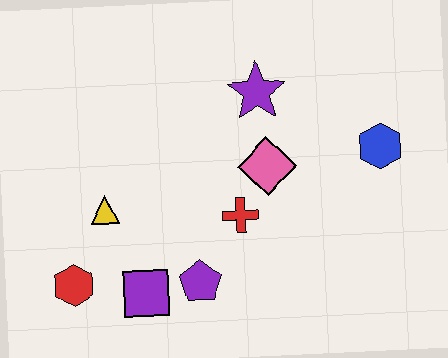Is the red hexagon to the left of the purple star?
Yes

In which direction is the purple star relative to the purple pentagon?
The purple star is above the purple pentagon.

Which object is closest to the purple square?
The purple pentagon is closest to the purple square.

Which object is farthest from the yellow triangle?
The blue hexagon is farthest from the yellow triangle.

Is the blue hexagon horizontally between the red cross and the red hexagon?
No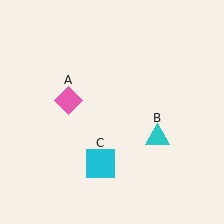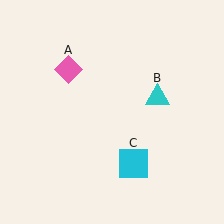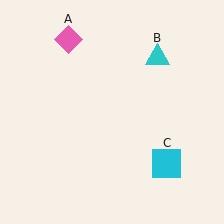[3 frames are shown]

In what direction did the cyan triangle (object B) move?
The cyan triangle (object B) moved up.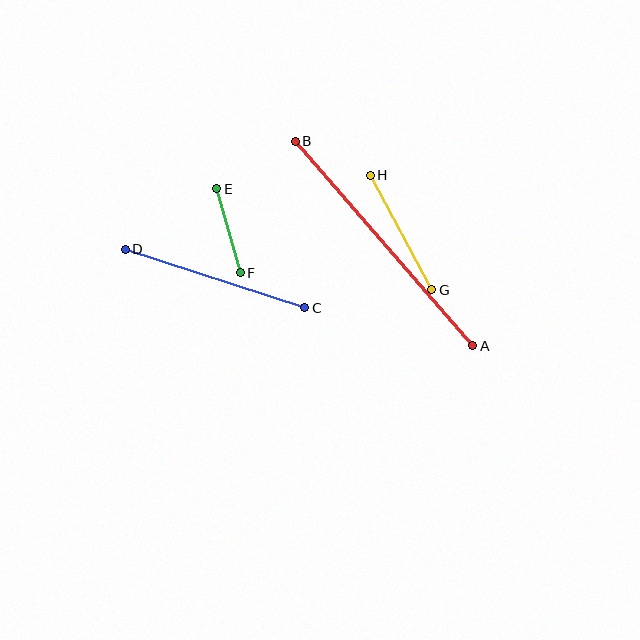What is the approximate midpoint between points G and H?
The midpoint is at approximately (401, 232) pixels.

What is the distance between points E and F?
The distance is approximately 87 pixels.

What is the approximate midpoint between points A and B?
The midpoint is at approximately (384, 243) pixels.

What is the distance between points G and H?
The distance is approximately 130 pixels.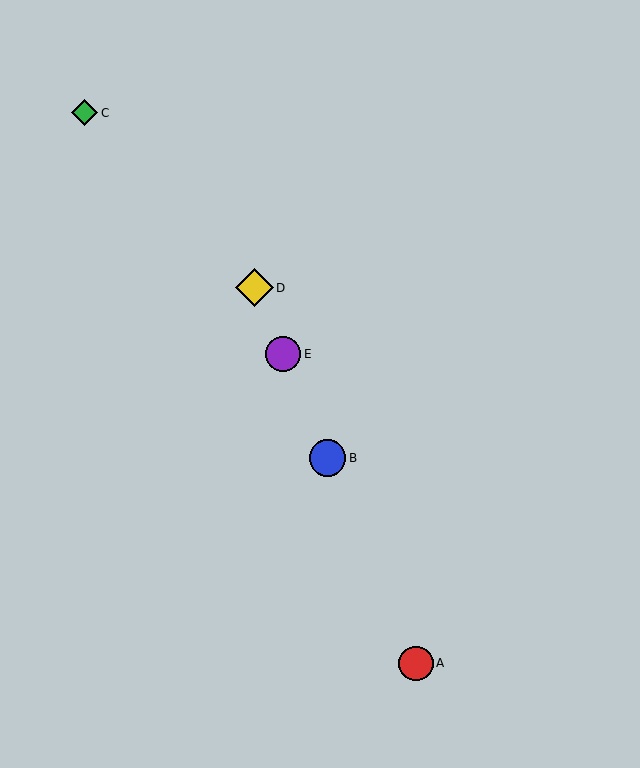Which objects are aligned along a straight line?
Objects A, B, D, E are aligned along a straight line.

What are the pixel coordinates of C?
Object C is at (85, 113).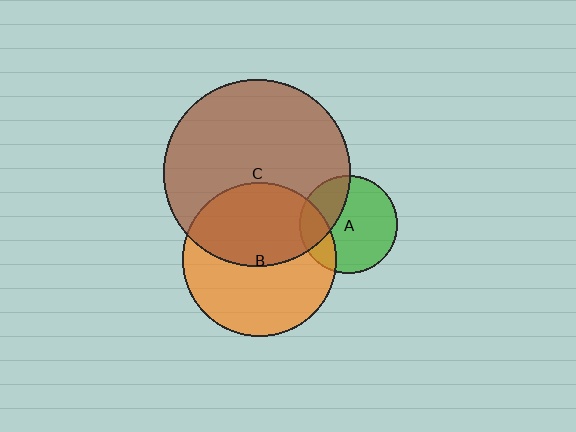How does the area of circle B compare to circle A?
Approximately 2.4 times.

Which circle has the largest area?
Circle C (brown).